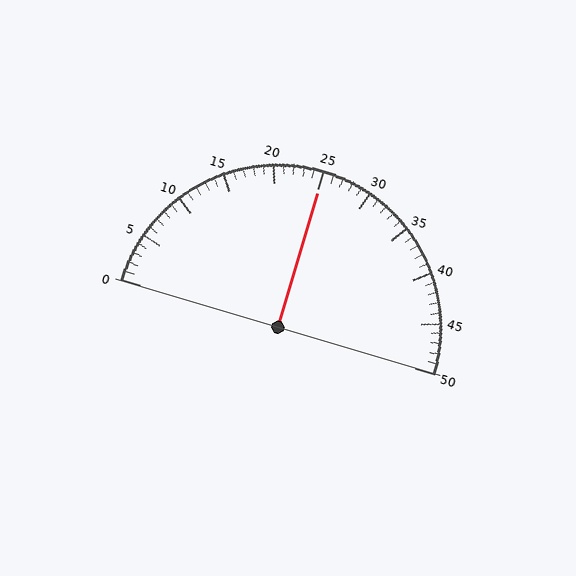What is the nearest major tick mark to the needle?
The nearest major tick mark is 25.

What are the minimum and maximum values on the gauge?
The gauge ranges from 0 to 50.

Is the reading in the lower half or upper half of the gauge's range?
The reading is in the upper half of the range (0 to 50).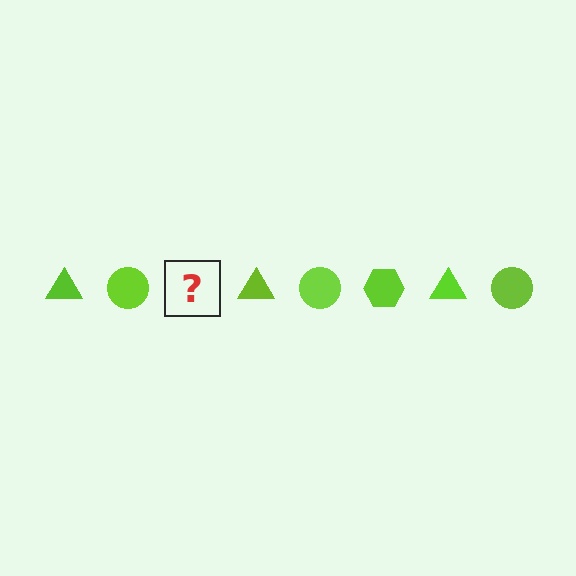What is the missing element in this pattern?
The missing element is a lime hexagon.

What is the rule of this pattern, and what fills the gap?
The rule is that the pattern cycles through triangle, circle, hexagon shapes in lime. The gap should be filled with a lime hexagon.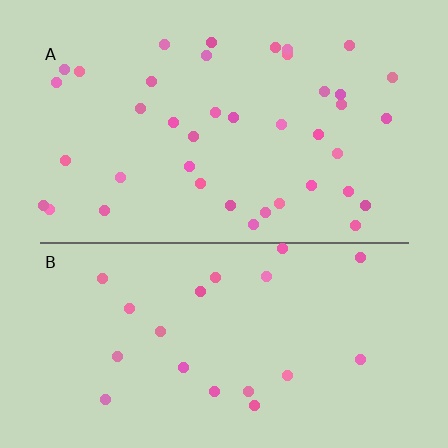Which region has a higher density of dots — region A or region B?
A (the top).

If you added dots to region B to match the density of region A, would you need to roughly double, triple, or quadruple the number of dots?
Approximately double.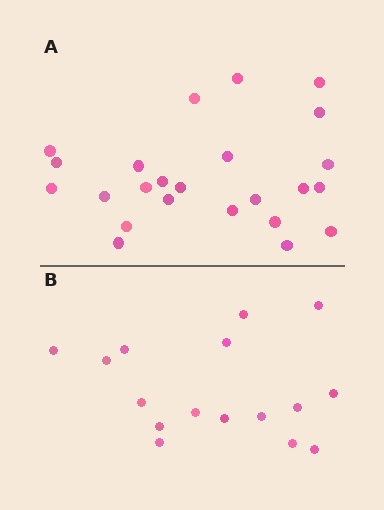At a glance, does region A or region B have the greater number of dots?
Region A (the top region) has more dots.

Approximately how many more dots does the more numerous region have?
Region A has roughly 8 or so more dots than region B.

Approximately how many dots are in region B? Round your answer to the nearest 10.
About 20 dots. (The exact count is 16, which rounds to 20.)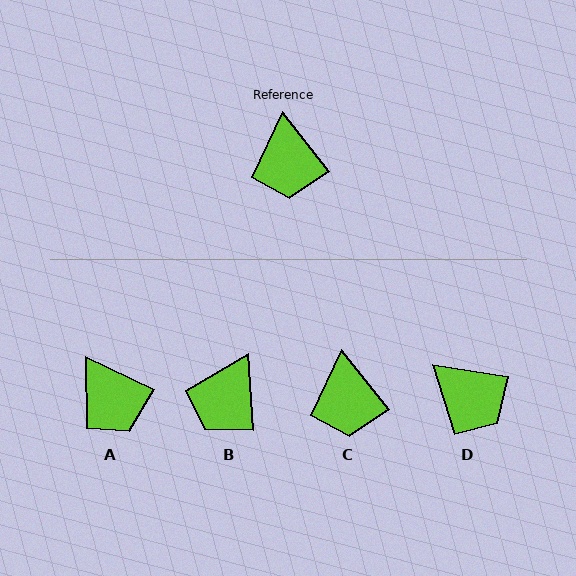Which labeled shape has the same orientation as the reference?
C.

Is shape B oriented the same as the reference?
No, it is off by about 35 degrees.